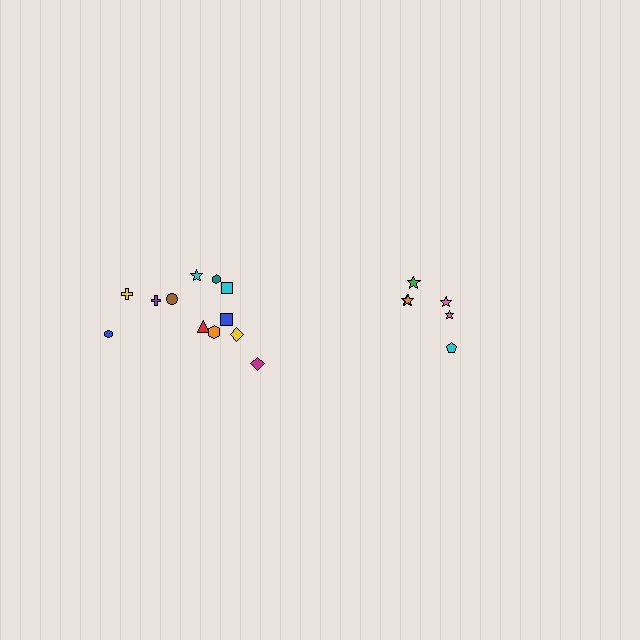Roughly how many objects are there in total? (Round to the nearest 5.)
Roughly 20 objects in total.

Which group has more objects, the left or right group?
The left group.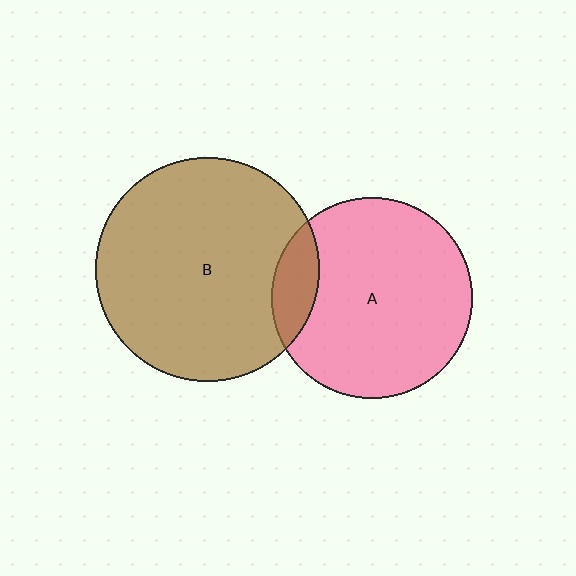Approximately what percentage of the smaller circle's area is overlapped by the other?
Approximately 15%.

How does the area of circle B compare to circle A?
Approximately 1.2 times.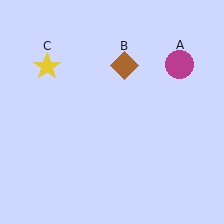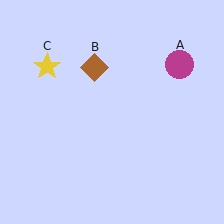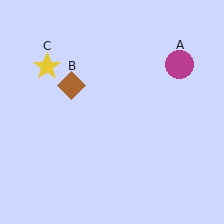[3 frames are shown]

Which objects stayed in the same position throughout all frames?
Magenta circle (object A) and yellow star (object C) remained stationary.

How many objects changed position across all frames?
1 object changed position: brown diamond (object B).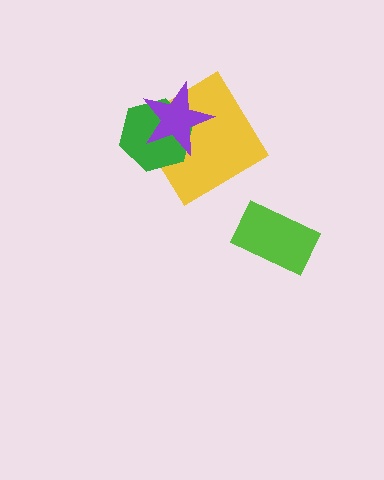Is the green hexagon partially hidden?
Yes, it is partially covered by another shape.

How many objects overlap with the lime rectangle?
0 objects overlap with the lime rectangle.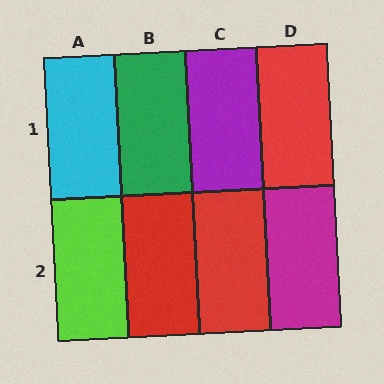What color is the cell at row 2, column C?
Red.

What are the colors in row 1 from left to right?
Cyan, green, purple, red.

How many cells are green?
1 cell is green.